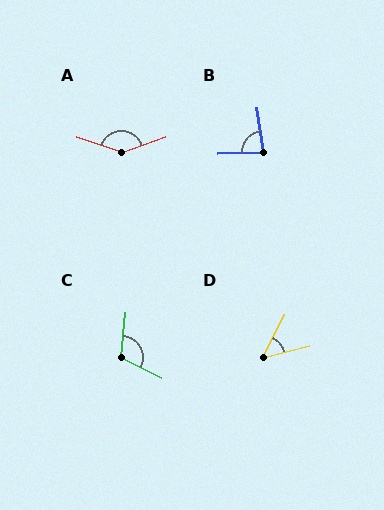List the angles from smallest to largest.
D (48°), B (83°), C (110°), A (143°).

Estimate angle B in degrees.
Approximately 83 degrees.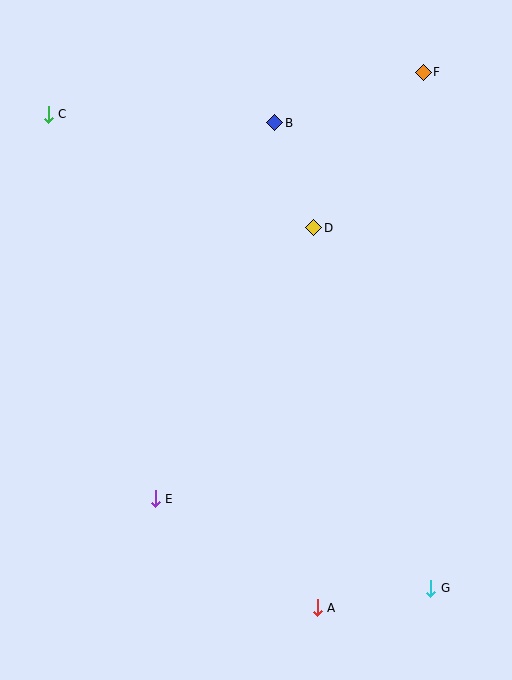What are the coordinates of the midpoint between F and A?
The midpoint between F and A is at (370, 340).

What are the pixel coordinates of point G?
Point G is at (431, 588).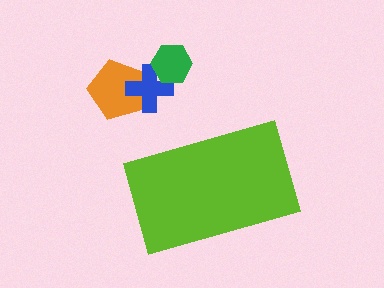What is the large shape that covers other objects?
A lime rectangle.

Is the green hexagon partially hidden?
No, the green hexagon is fully visible.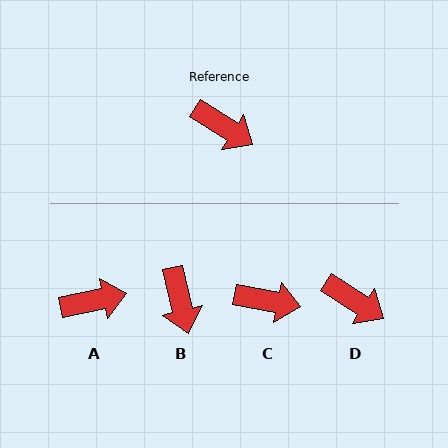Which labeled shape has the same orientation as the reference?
D.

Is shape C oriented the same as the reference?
No, it is off by about 22 degrees.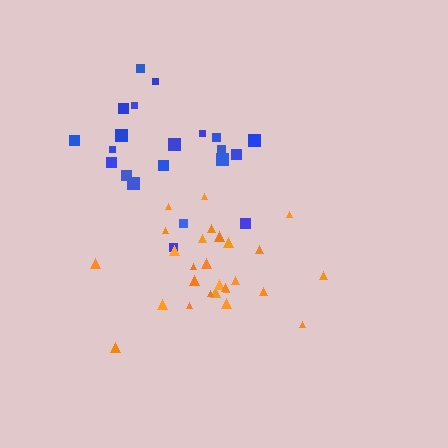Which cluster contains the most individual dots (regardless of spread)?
Orange (27).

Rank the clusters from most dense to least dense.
orange, blue.